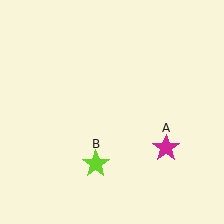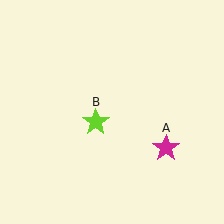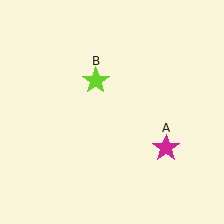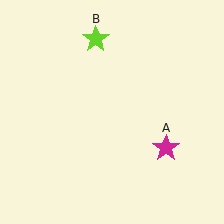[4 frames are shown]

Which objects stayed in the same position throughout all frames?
Magenta star (object A) remained stationary.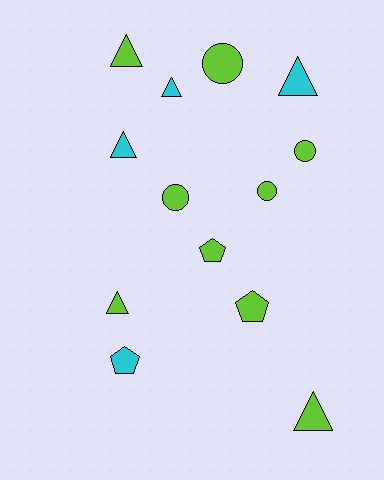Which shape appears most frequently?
Triangle, with 6 objects.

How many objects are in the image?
There are 13 objects.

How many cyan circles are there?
There are no cyan circles.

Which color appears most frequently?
Lime, with 9 objects.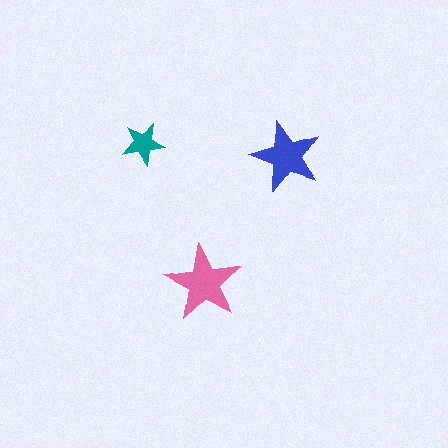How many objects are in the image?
There are 3 objects in the image.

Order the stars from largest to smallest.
the pink one, the blue one, the teal one.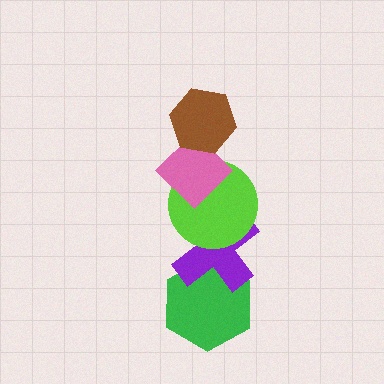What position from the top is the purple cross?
The purple cross is 4th from the top.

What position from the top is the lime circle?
The lime circle is 3rd from the top.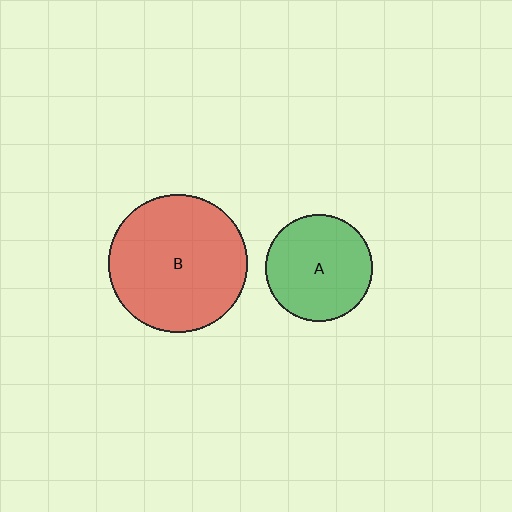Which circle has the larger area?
Circle B (red).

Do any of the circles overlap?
No, none of the circles overlap.